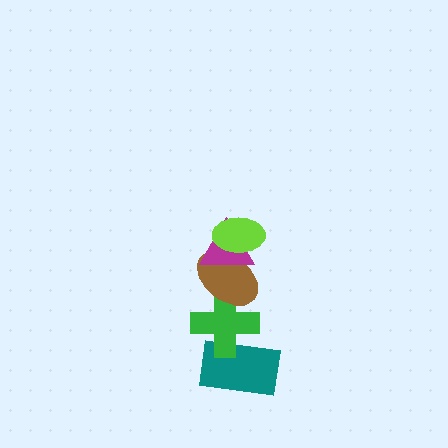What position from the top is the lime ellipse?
The lime ellipse is 1st from the top.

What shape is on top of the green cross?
The brown ellipse is on top of the green cross.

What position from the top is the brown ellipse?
The brown ellipse is 3rd from the top.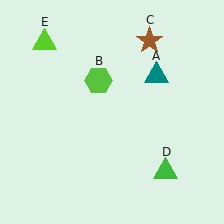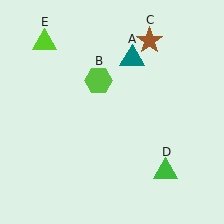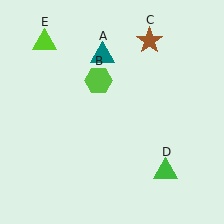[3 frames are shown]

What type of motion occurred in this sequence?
The teal triangle (object A) rotated counterclockwise around the center of the scene.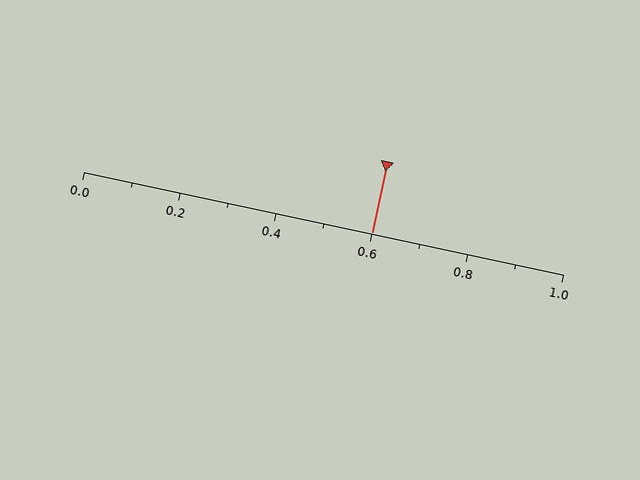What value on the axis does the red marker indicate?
The marker indicates approximately 0.6.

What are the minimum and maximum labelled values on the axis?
The axis runs from 0.0 to 1.0.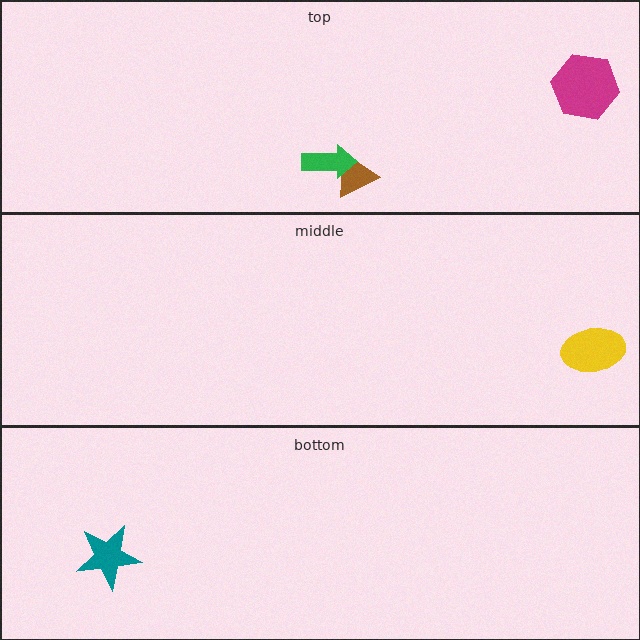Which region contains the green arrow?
The top region.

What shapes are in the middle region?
The yellow ellipse.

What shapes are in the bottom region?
The teal star.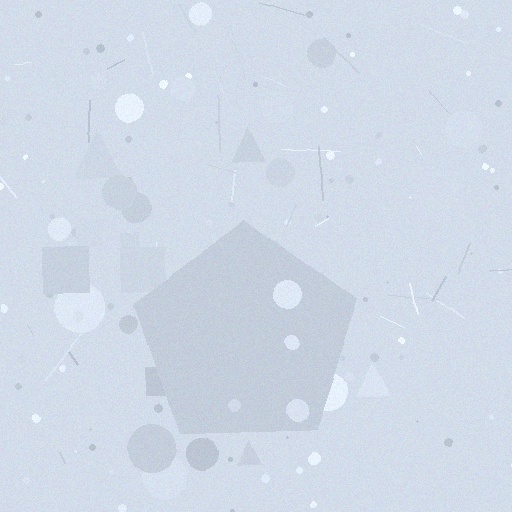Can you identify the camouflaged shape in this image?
The camouflaged shape is a pentagon.